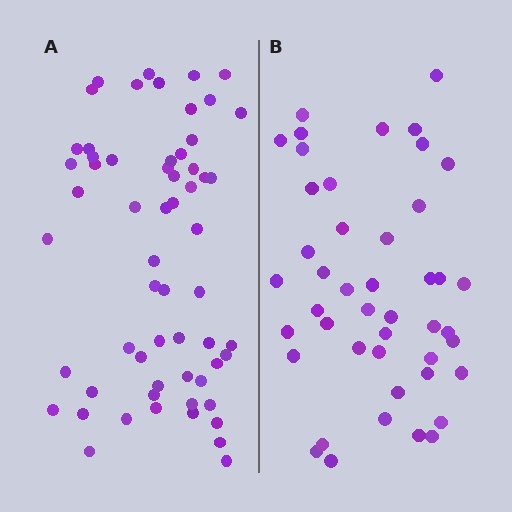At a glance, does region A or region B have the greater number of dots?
Region A (the left region) has more dots.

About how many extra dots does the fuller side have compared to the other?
Region A has approximately 15 more dots than region B.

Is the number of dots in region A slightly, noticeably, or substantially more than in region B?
Region A has noticeably more, but not dramatically so. The ratio is roughly 1.3 to 1.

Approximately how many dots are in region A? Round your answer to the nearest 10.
About 60 dots.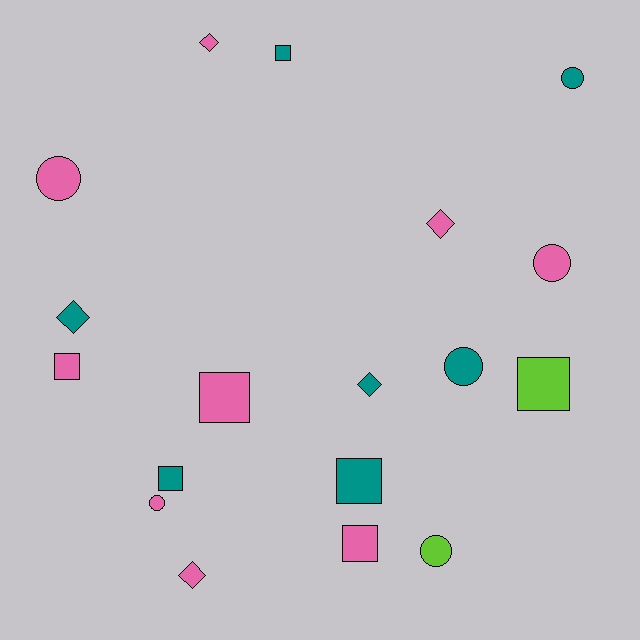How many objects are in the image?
There are 18 objects.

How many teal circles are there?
There are 2 teal circles.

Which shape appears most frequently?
Square, with 7 objects.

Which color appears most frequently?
Pink, with 9 objects.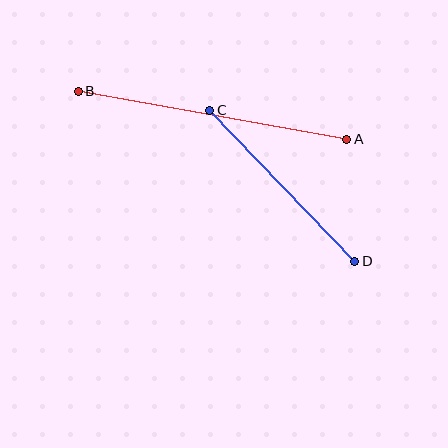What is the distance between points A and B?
The distance is approximately 273 pixels.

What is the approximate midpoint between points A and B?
The midpoint is at approximately (212, 115) pixels.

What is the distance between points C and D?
The distance is approximately 209 pixels.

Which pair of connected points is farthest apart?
Points A and B are farthest apart.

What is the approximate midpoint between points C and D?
The midpoint is at approximately (282, 186) pixels.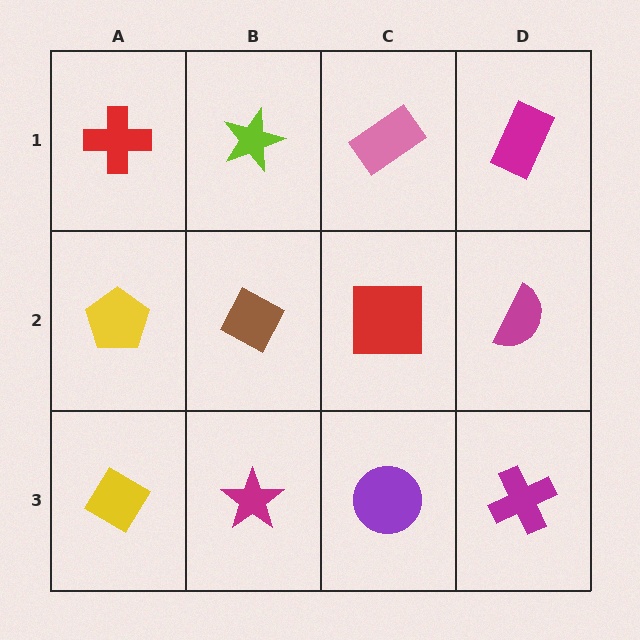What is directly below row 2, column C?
A purple circle.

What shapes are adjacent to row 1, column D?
A magenta semicircle (row 2, column D), a pink rectangle (row 1, column C).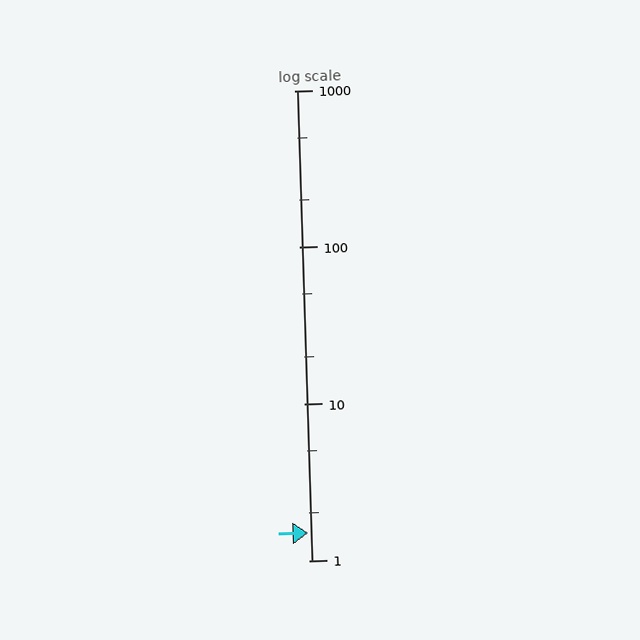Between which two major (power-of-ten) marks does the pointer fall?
The pointer is between 1 and 10.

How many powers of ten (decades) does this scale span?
The scale spans 3 decades, from 1 to 1000.